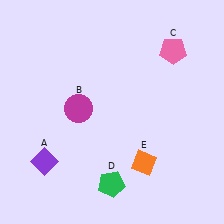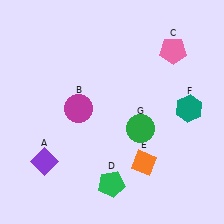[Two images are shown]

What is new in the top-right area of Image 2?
A teal hexagon (F) was added in the top-right area of Image 2.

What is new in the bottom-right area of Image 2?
A green circle (G) was added in the bottom-right area of Image 2.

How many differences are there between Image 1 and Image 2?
There are 2 differences between the two images.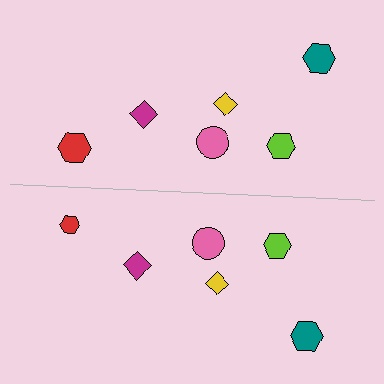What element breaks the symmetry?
The red hexagon on the bottom side has a different size than its mirror counterpart.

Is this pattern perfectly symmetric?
No, the pattern is not perfectly symmetric. The red hexagon on the bottom side has a different size than its mirror counterpart.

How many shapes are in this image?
There are 12 shapes in this image.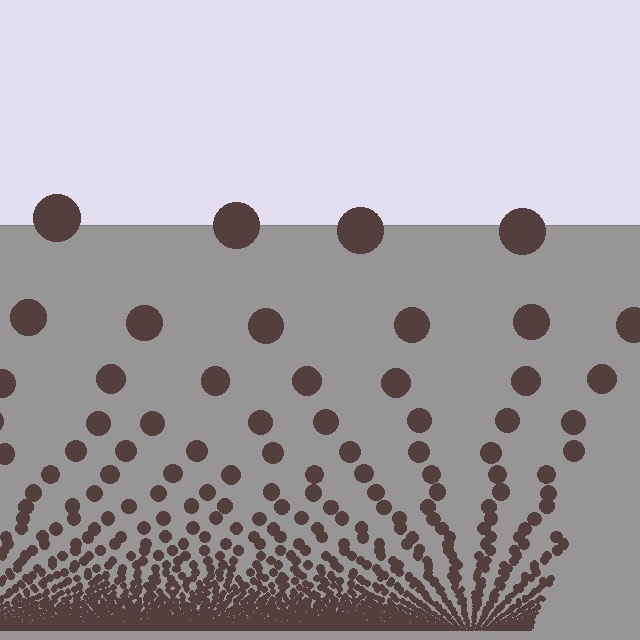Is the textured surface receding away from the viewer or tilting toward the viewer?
The surface appears to tilt toward the viewer. Texture elements get larger and sparser toward the top.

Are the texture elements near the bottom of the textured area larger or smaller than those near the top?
Smaller. The gradient is inverted — elements near the bottom are smaller and denser.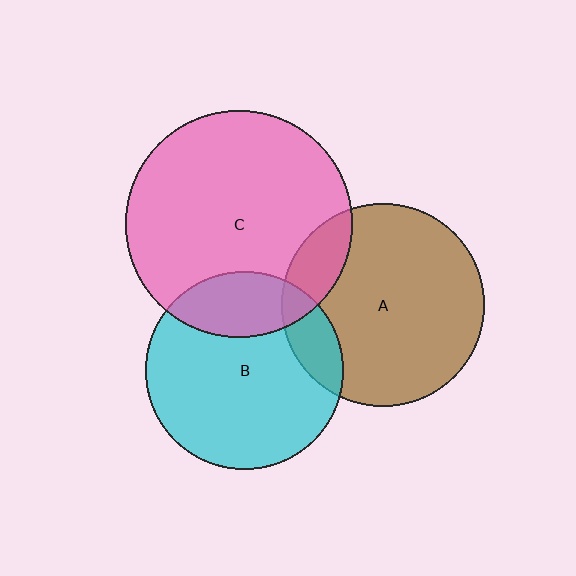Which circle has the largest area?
Circle C (pink).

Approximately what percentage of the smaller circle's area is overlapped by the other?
Approximately 15%.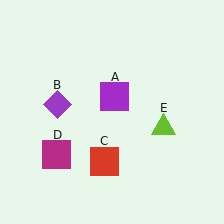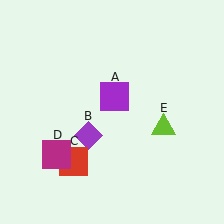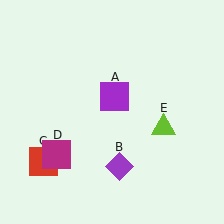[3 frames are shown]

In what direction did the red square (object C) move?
The red square (object C) moved left.